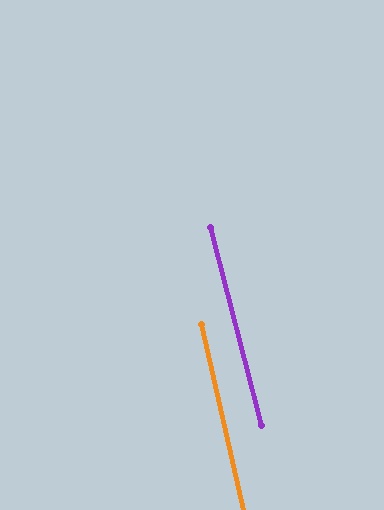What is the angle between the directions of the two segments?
Approximately 2 degrees.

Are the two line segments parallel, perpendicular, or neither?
Parallel — their directions differ by only 2.0°.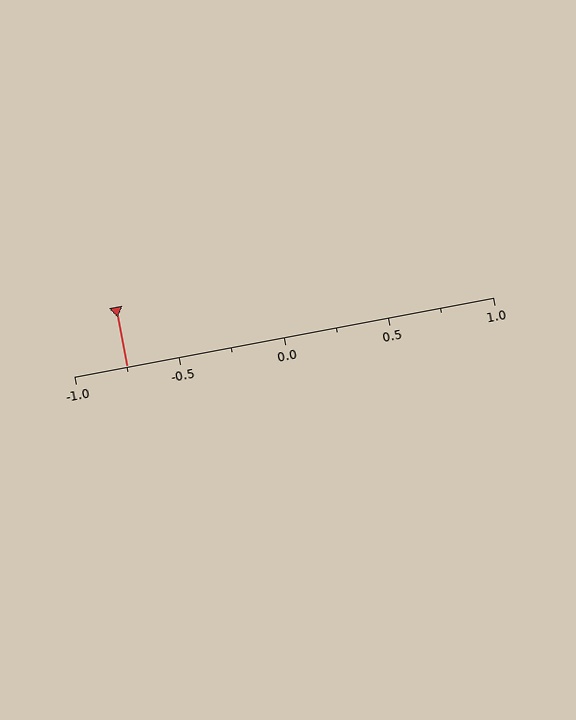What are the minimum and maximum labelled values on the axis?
The axis runs from -1.0 to 1.0.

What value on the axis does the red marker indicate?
The marker indicates approximately -0.75.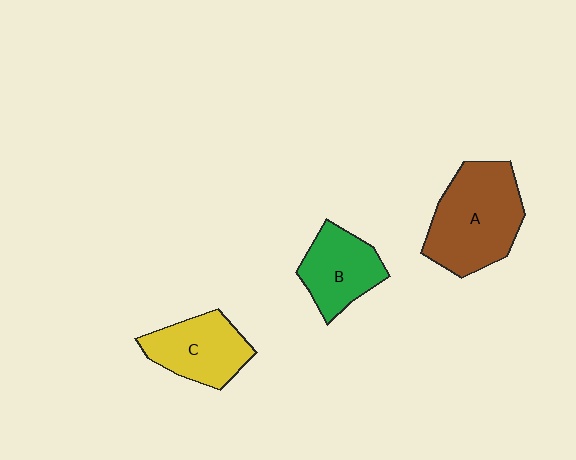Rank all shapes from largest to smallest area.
From largest to smallest: A (brown), C (yellow), B (green).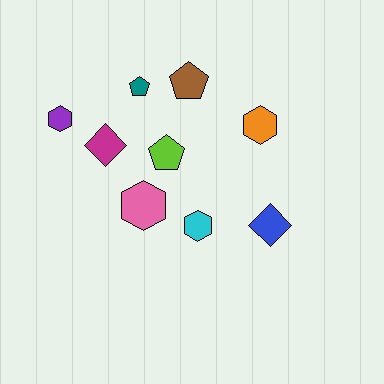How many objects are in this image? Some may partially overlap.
There are 9 objects.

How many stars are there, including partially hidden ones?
There are no stars.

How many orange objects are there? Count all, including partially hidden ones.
There is 1 orange object.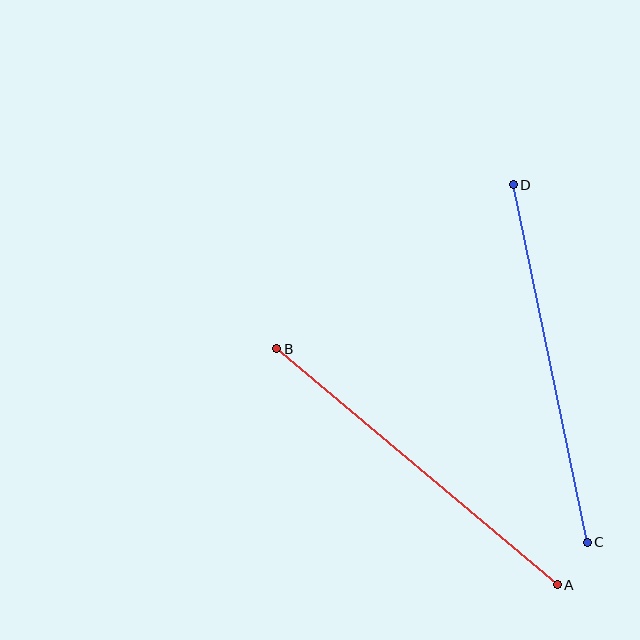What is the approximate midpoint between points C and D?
The midpoint is at approximately (550, 364) pixels.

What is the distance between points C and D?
The distance is approximately 365 pixels.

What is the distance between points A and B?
The distance is approximately 367 pixels.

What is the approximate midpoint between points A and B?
The midpoint is at approximately (417, 467) pixels.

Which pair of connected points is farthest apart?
Points A and B are farthest apart.